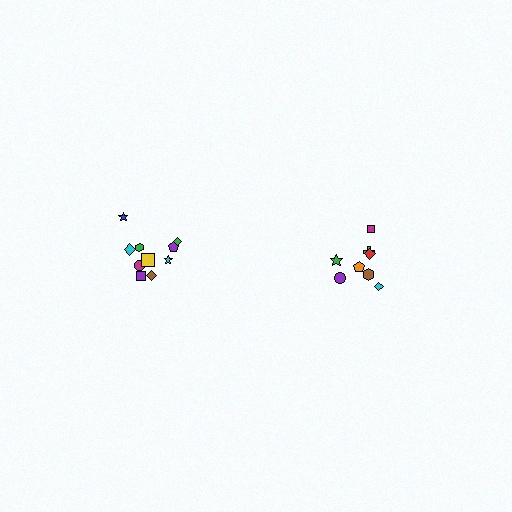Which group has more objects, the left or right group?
The left group.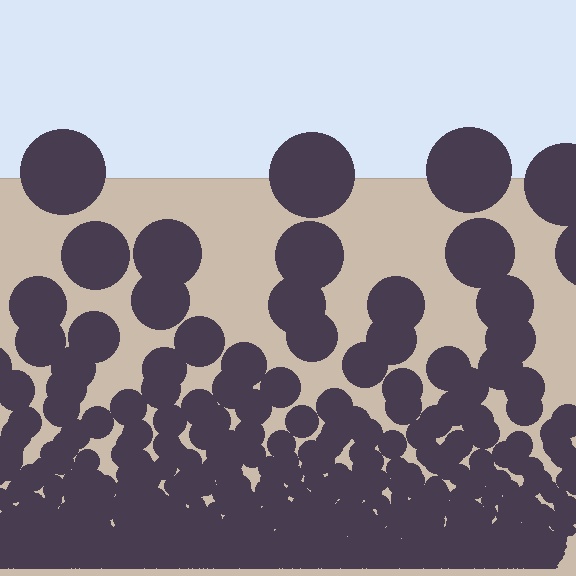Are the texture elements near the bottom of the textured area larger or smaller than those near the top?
Smaller. The gradient is inverted — elements near the bottom are smaller and denser.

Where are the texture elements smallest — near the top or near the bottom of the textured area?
Near the bottom.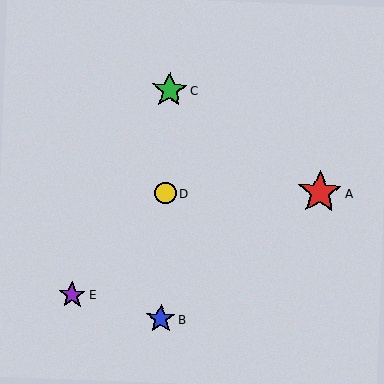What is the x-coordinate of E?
Object E is at x≈72.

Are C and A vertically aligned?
No, C is at x≈169 and A is at x≈320.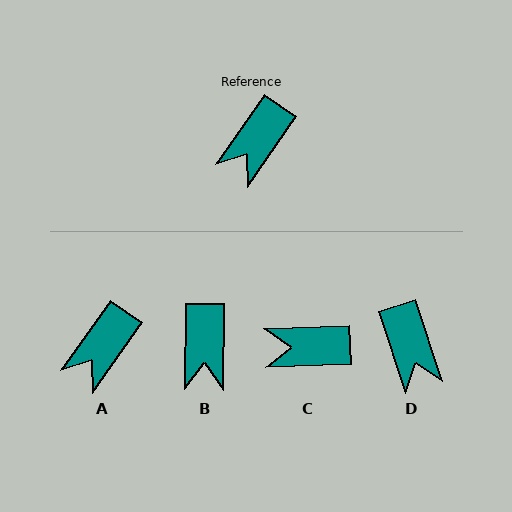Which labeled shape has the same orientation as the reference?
A.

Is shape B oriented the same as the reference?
No, it is off by about 34 degrees.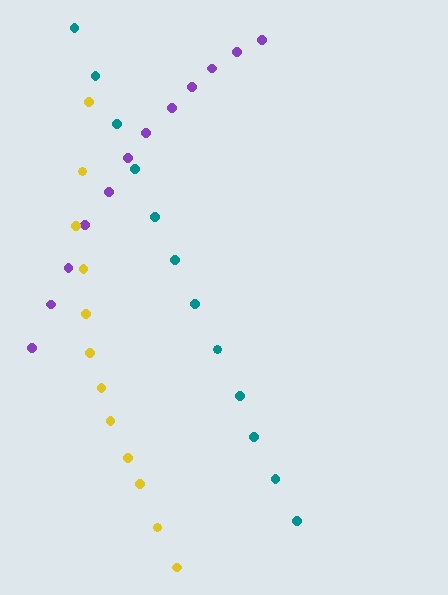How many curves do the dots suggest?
There are 3 distinct paths.